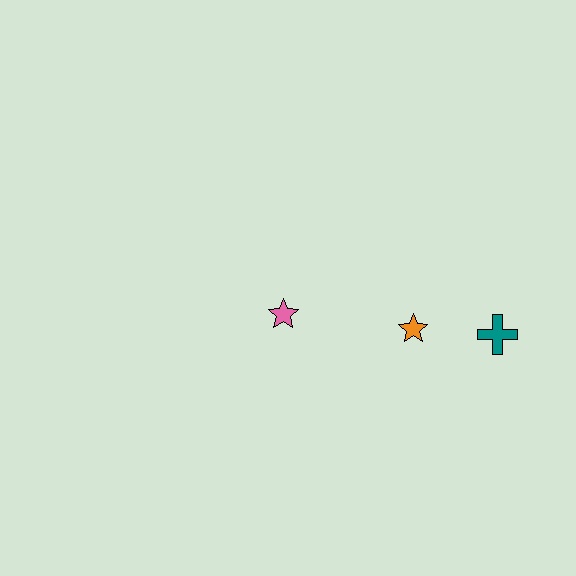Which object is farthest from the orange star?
The pink star is farthest from the orange star.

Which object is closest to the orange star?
The teal cross is closest to the orange star.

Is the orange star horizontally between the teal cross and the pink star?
Yes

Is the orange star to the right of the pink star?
Yes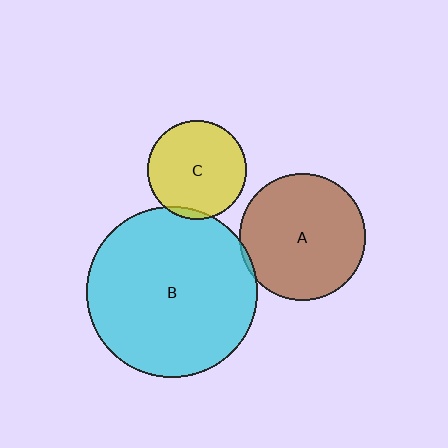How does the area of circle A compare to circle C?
Approximately 1.6 times.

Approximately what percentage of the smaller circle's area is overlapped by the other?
Approximately 5%.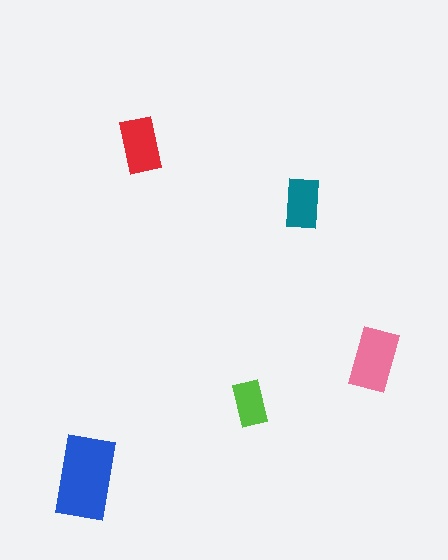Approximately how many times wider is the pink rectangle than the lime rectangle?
About 1.5 times wider.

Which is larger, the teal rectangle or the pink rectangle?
The pink one.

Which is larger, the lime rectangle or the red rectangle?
The red one.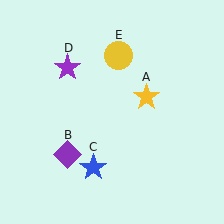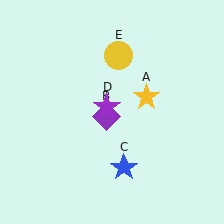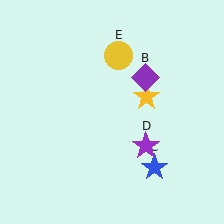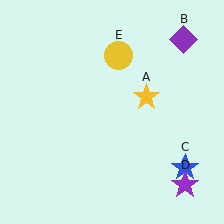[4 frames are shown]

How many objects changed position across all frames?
3 objects changed position: purple diamond (object B), blue star (object C), purple star (object D).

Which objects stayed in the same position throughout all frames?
Yellow star (object A) and yellow circle (object E) remained stationary.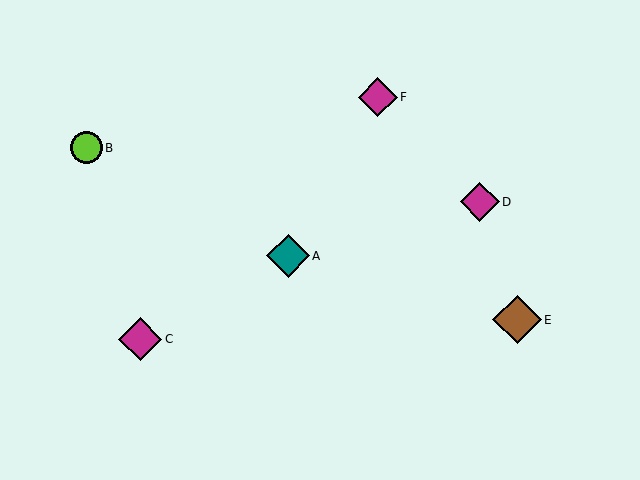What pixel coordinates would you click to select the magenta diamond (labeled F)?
Click at (378, 97) to select the magenta diamond F.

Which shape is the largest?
The brown diamond (labeled E) is the largest.